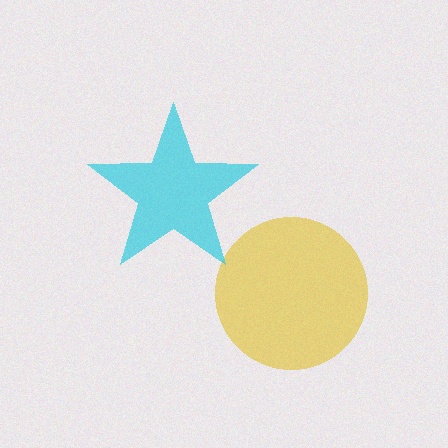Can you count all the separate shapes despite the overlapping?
Yes, there are 2 separate shapes.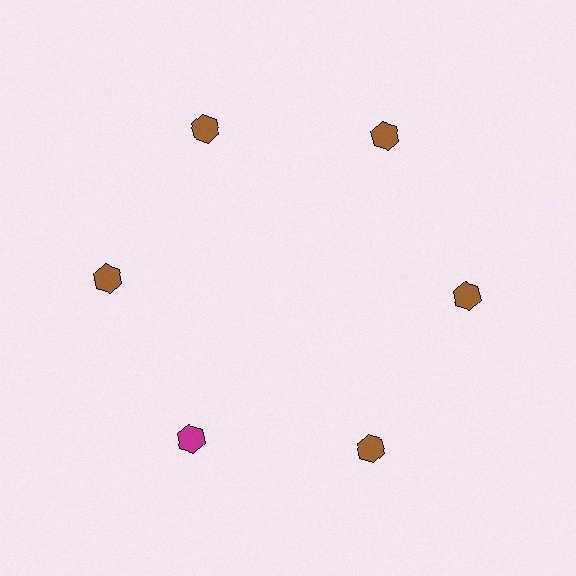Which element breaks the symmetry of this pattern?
The magenta hexagon at roughly the 7 o'clock position breaks the symmetry. All other shapes are brown hexagons.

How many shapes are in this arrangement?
There are 6 shapes arranged in a ring pattern.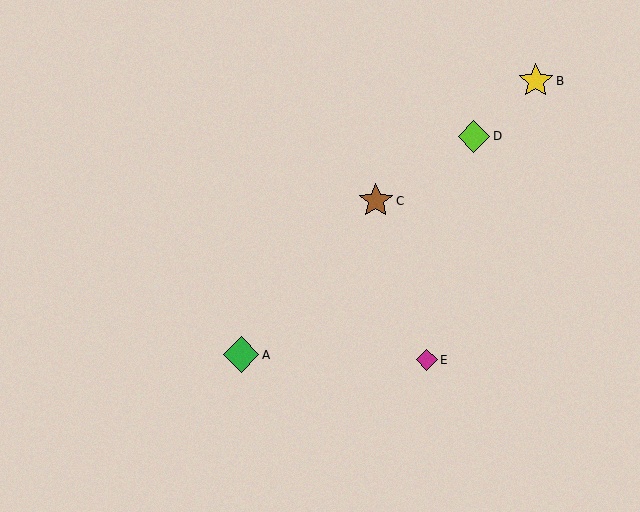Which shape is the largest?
The green diamond (labeled A) is the largest.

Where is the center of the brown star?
The center of the brown star is at (376, 201).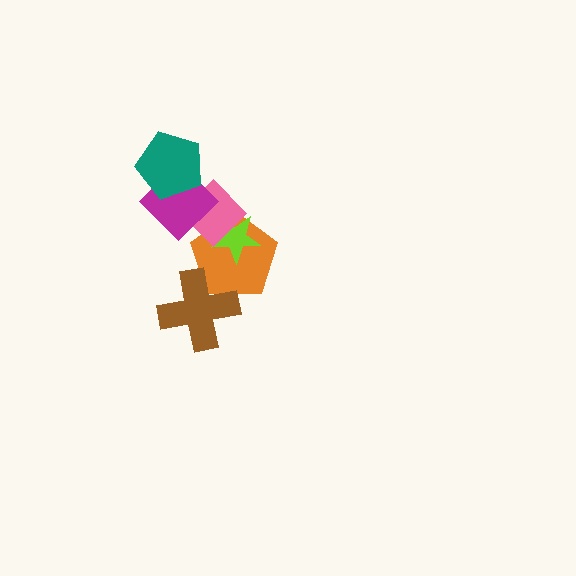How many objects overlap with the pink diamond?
3 objects overlap with the pink diamond.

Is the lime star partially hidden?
Yes, it is partially covered by another shape.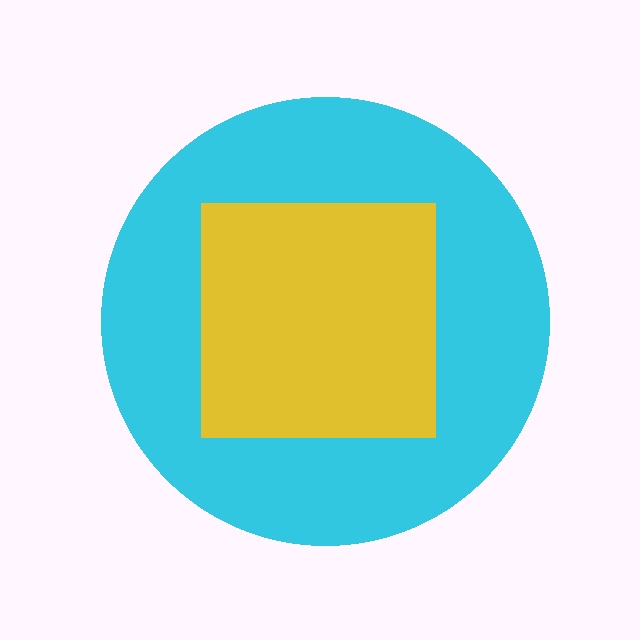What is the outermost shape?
The cyan circle.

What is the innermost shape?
The yellow square.